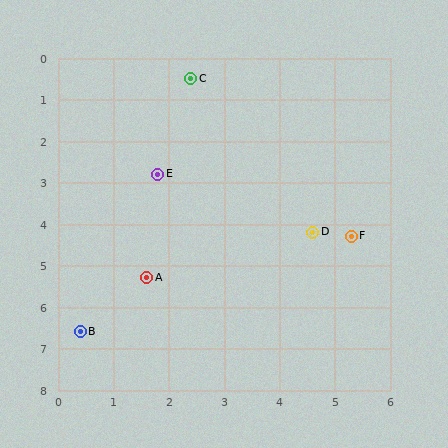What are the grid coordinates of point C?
Point C is at approximately (2.4, 0.5).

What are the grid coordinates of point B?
Point B is at approximately (0.4, 6.6).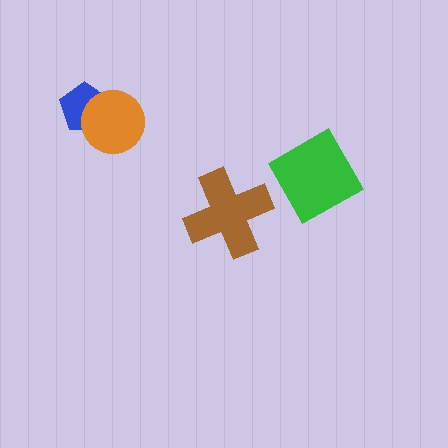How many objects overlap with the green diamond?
0 objects overlap with the green diamond.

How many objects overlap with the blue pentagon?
1 object overlaps with the blue pentagon.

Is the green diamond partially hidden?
No, no other shape covers it.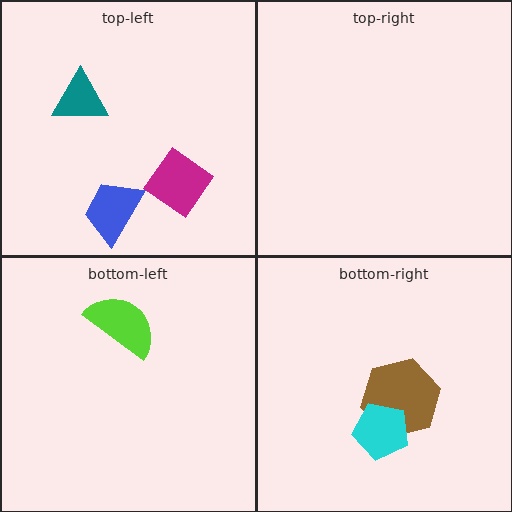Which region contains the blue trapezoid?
The top-left region.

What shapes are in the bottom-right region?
The brown hexagon, the cyan pentagon.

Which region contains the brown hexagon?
The bottom-right region.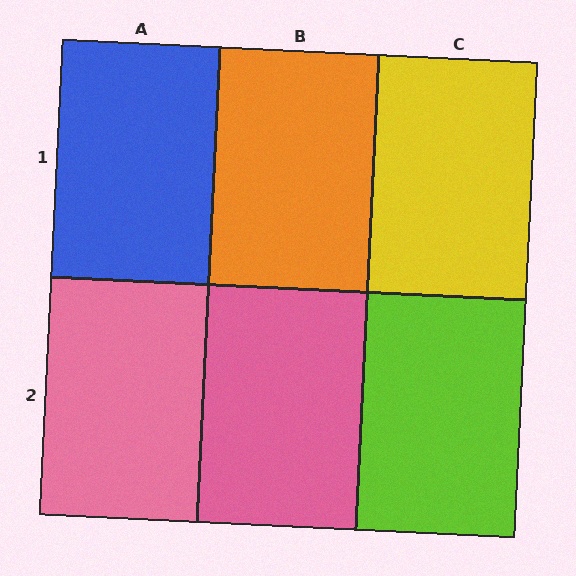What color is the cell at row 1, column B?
Orange.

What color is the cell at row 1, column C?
Yellow.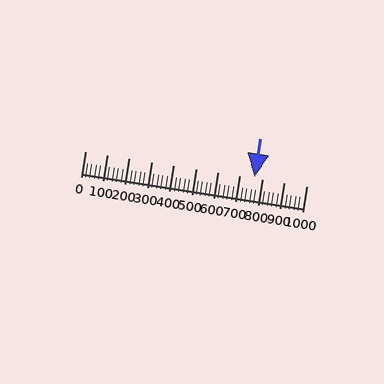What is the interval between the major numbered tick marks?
The major tick marks are spaced 100 units apart.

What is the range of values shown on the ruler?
The ruler shows values from 0 to 1000.